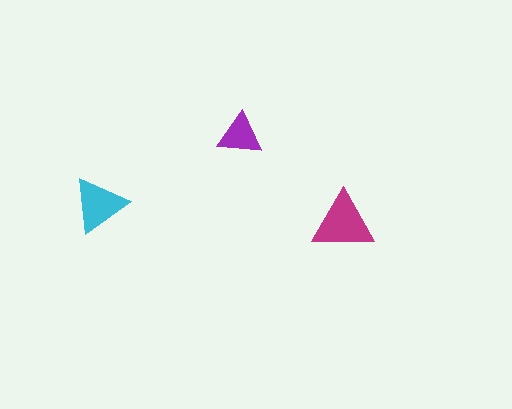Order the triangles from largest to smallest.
the magenta one, the cyan one, the purple one.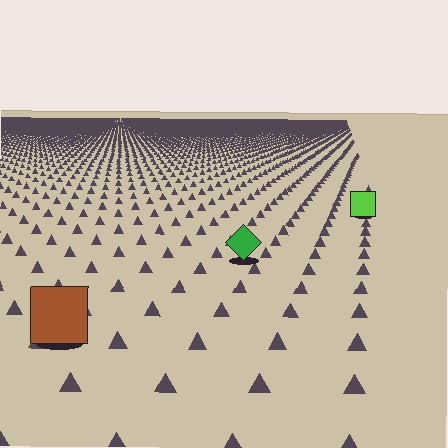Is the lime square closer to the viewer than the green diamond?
No. The green diamond is closer — you can tell from the texture gradient: the ground texture is coarser near it.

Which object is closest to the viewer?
The brown square is closest. The texture marks near it are larger and more spread out.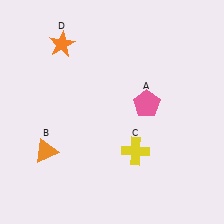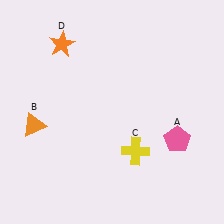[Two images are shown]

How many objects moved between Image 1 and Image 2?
2 objects moved between the two images.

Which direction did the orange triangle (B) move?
The orange triangle (B) moved up.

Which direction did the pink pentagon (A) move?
The pink pentagon (A) moved down.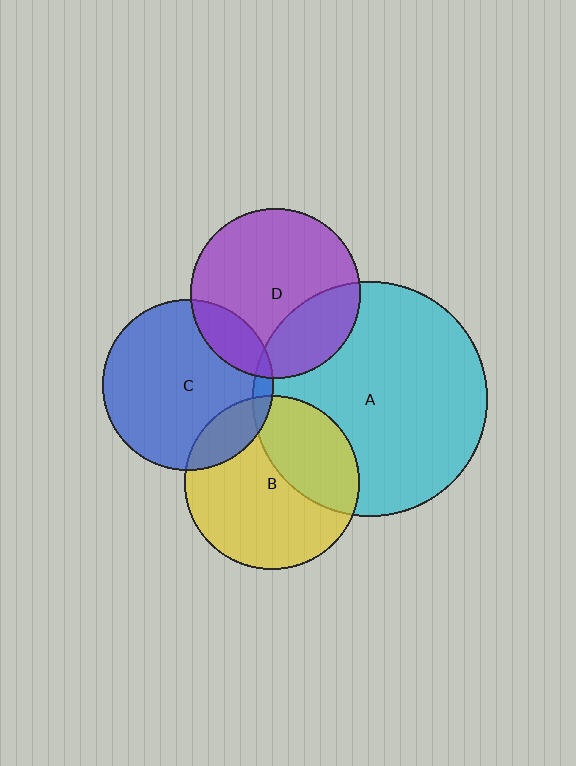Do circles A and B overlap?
Yes.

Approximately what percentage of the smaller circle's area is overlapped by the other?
Approximately 35%.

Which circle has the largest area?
Circle A (cyan).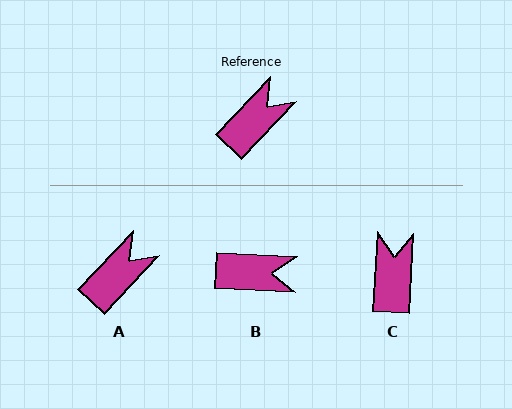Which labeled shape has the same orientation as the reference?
A.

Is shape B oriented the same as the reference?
No, it is off by about 49 degrees.